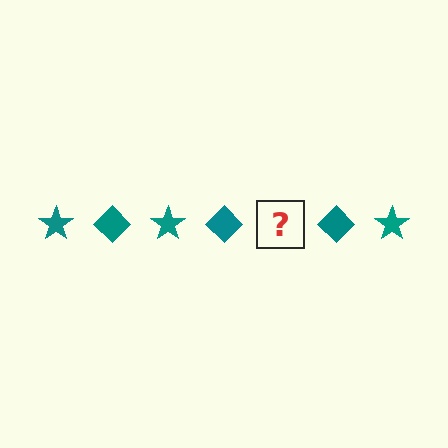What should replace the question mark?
The question mark should be replaced with a teal star.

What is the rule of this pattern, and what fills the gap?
The rule is that the pattern cycles through star, diamond shapes in teal. The gap should be filled with a teal star.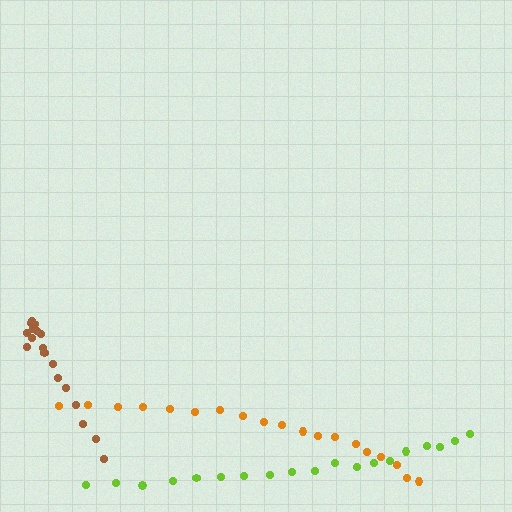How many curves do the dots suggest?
There are 3 distinct paths.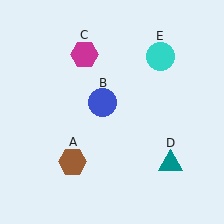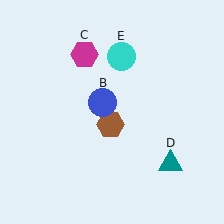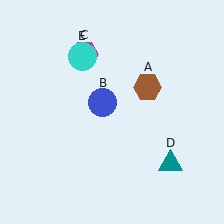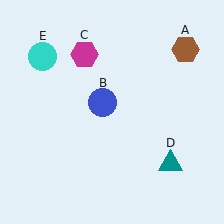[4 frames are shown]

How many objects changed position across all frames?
2 objects changed position: brown hexagon (object A), cyan circle (object E).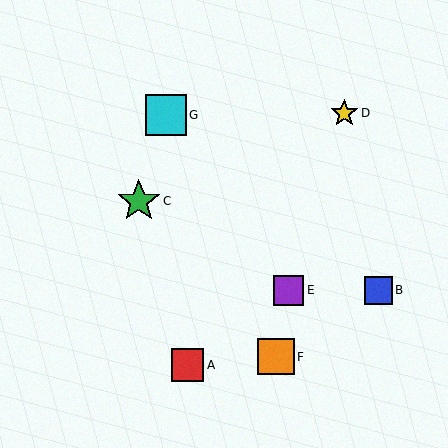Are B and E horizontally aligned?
Yes, both are at y≈290.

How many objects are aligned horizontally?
2 objects (B, E) are aligned horizontally.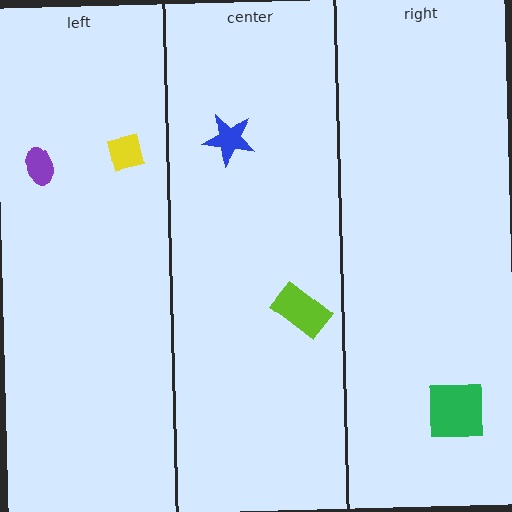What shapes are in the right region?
The green square.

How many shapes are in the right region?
1.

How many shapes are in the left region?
2.